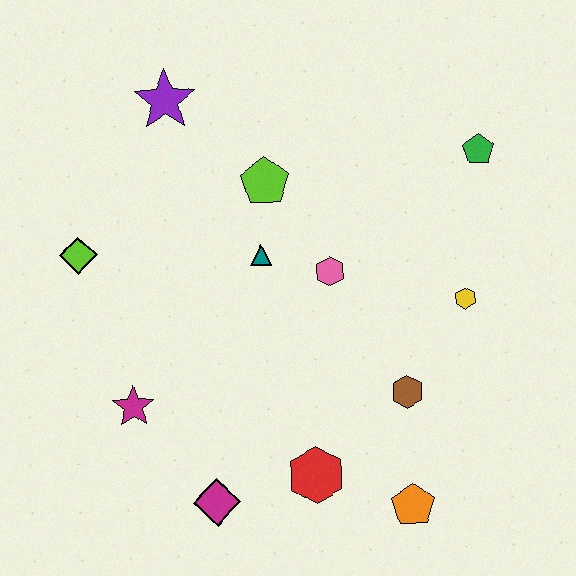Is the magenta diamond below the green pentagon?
Yes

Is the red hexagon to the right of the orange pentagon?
No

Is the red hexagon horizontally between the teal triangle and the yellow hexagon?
Yes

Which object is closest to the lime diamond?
The magenta star is closest to the lime diamond.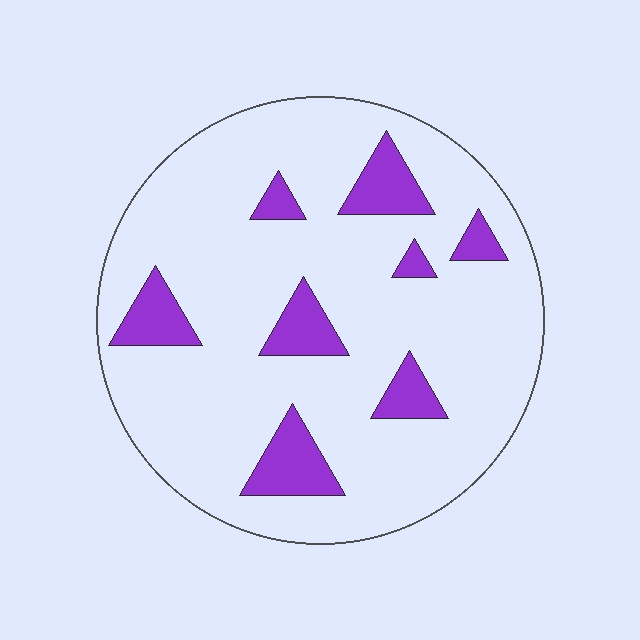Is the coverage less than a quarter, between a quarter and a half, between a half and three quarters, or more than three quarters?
Less than a quarter.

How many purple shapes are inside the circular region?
8.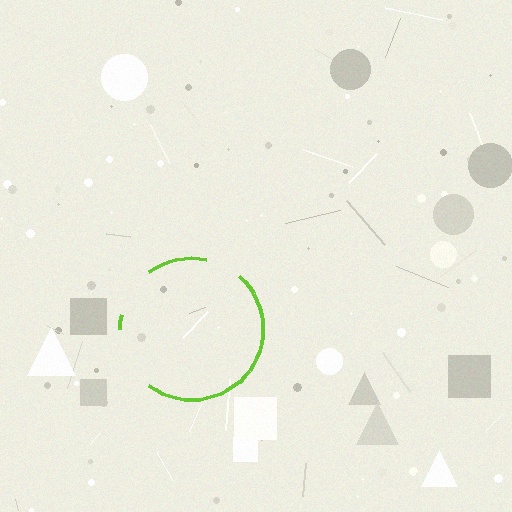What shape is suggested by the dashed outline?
The dashed outline suggests a circle.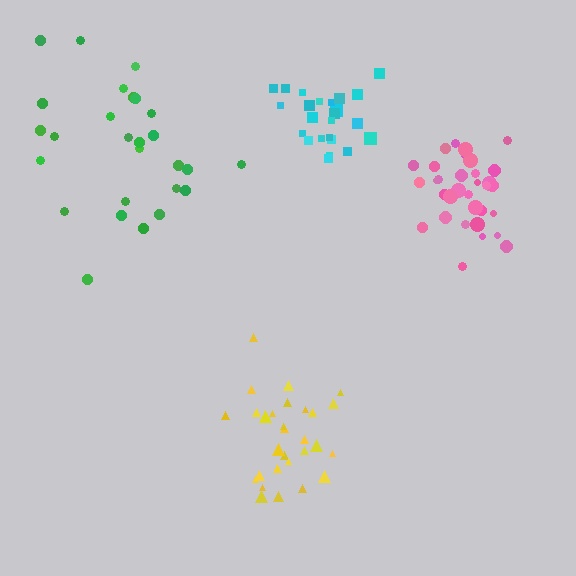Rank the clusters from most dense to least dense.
cyan, pink, yellow, green.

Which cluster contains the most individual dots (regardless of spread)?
Pink (33).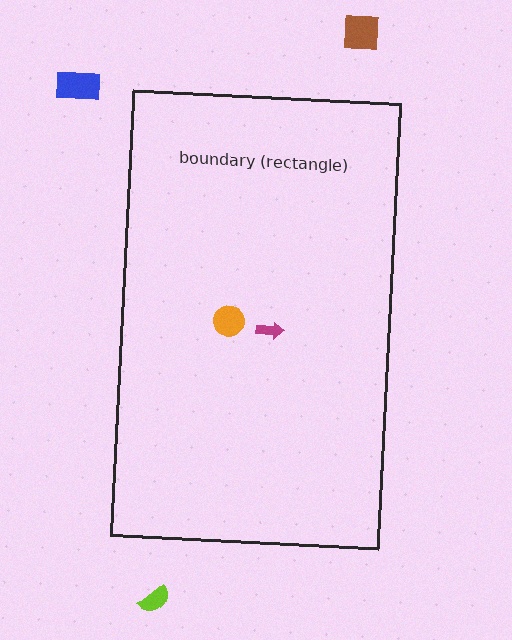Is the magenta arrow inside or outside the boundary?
Inside.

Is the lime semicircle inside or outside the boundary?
Outside.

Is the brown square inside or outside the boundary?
Outside.